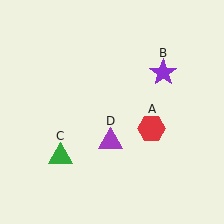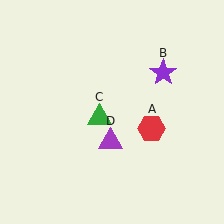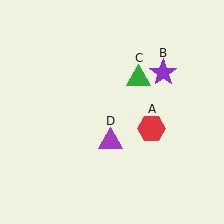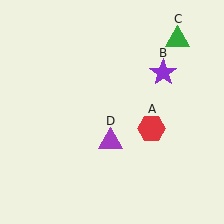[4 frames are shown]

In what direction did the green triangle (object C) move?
The green triangle (object C) moved up and to the right.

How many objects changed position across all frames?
1 object changed position: green triangle (object C).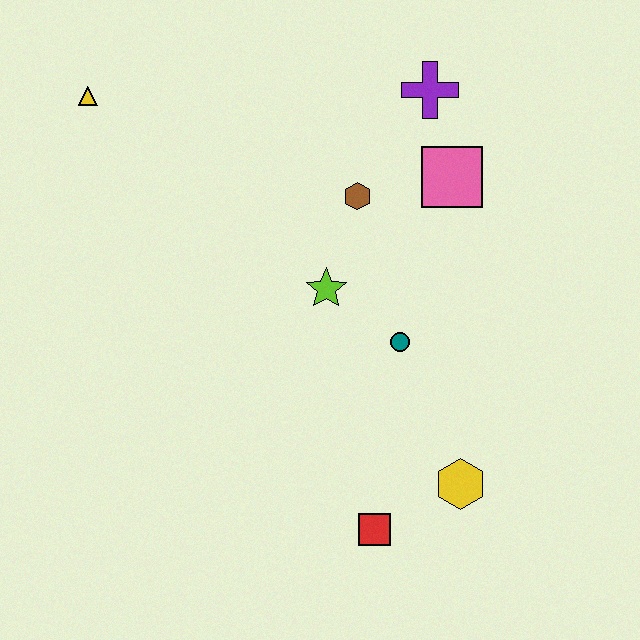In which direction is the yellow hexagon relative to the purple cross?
The yellow hexagon is below the purple cross.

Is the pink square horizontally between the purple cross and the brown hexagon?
No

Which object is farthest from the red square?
The yellow triangle is farthest from the red square.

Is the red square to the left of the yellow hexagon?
Yes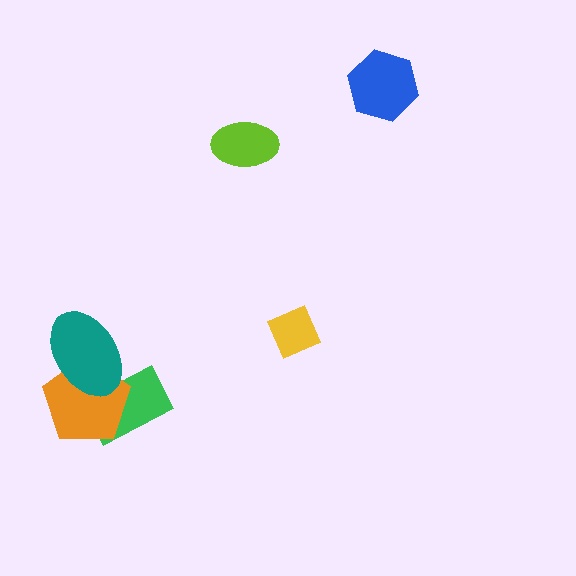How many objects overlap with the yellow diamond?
0 objects overlap with the yellow diamond.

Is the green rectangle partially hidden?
Yes, it is partially covered by another shape.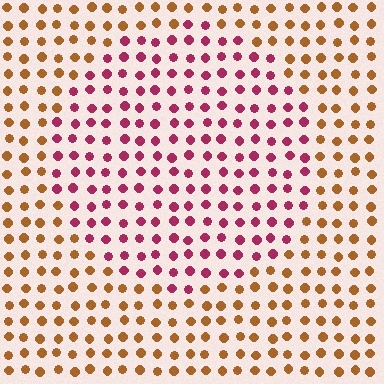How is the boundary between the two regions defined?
The boundary is defined purely by a slight shift in hue (about 55 degrees). Spacing, size, and orientation are identical on both sides.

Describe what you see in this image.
The image is filled with small brown elements in a uniform arrangement. A circle-shaped region is visible where the elements are tinted to a slightly different hue, forming a subtle color boundary.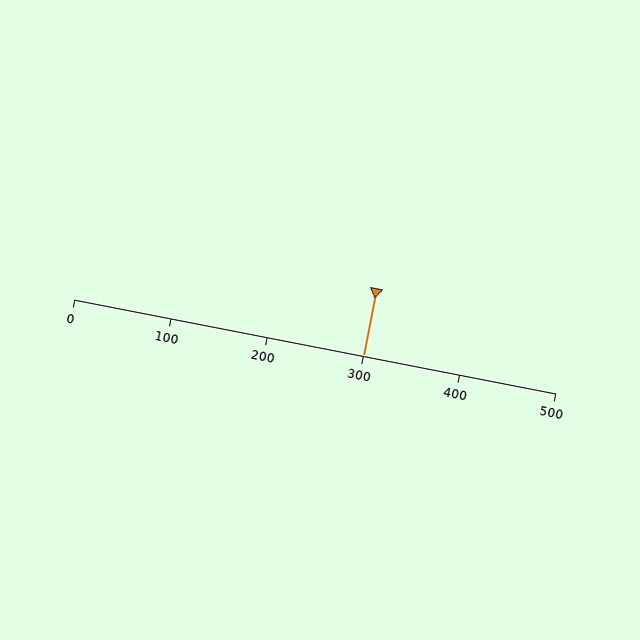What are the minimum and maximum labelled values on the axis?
The axis runs from 0 to 500.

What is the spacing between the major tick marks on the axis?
The major ticks are spaced 100 apart.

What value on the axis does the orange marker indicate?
The marker indicates approximately 300.